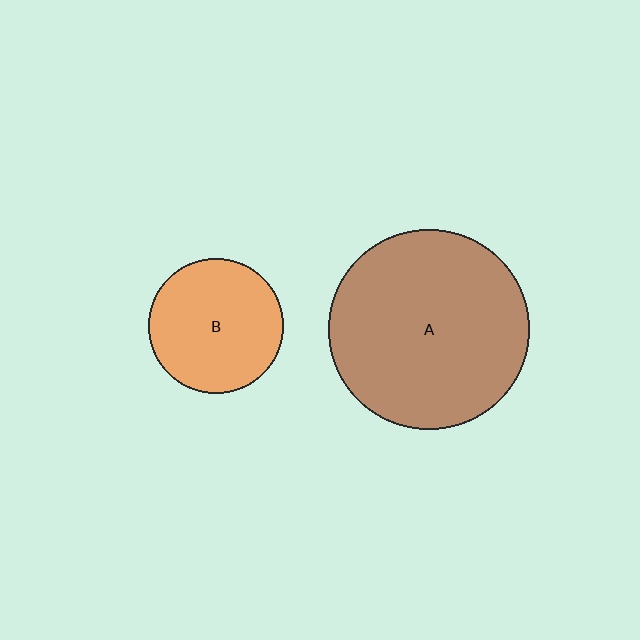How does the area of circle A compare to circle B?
Approximately 2.2 times.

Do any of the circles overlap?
No, none of the circles overlap.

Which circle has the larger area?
Circle A (brown).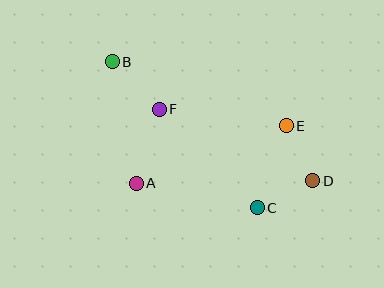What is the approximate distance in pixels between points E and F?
The distance between E and F is approximately 128 pixels.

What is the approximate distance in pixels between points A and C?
The distance between A and C is approximately 123 pixels.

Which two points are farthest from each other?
Points B and D are farthest from each other.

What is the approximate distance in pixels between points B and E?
The distance between B and E is approximately 186 pixels.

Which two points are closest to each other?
Points D and E are closest to each other.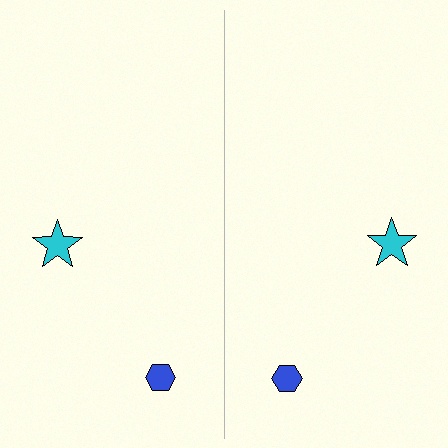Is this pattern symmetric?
Yes, this pattern has bilateral (reflection) symmetry.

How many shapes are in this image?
There are 4 shapes in this image.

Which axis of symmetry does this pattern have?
The pattern has a vertical axis of symmetry running through the center of the image.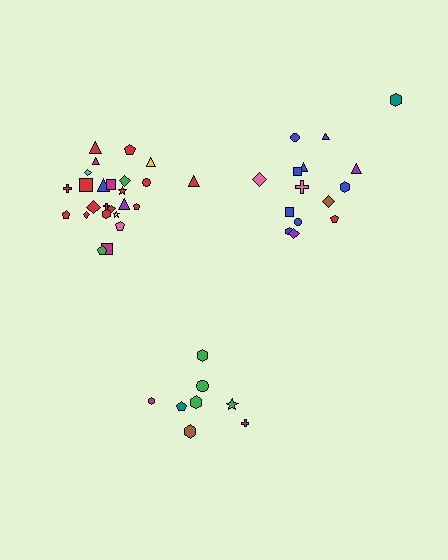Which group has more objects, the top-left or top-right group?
The top-left group.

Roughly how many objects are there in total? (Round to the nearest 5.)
Roughly 50 objects in total.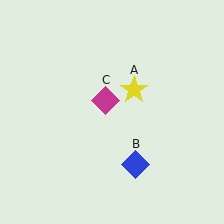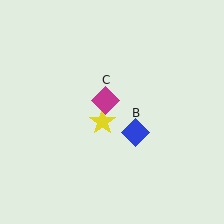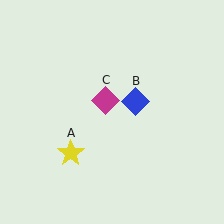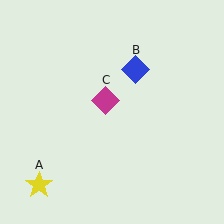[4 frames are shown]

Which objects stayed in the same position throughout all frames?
Magenta diamond (object C) remained stationary.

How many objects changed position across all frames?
2 objects changed position: yellow star (object A), blue diamond (object B).